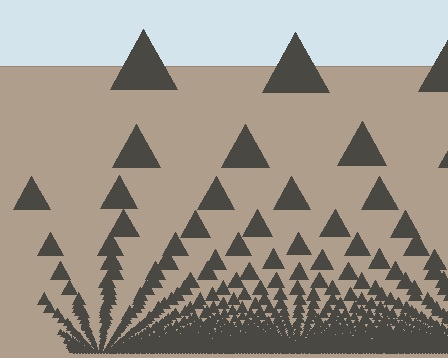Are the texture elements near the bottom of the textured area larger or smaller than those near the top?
Smaller. The gradient is inverted — elements near the bottom are smaller and denser.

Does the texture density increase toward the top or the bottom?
Density increases toward the bottom.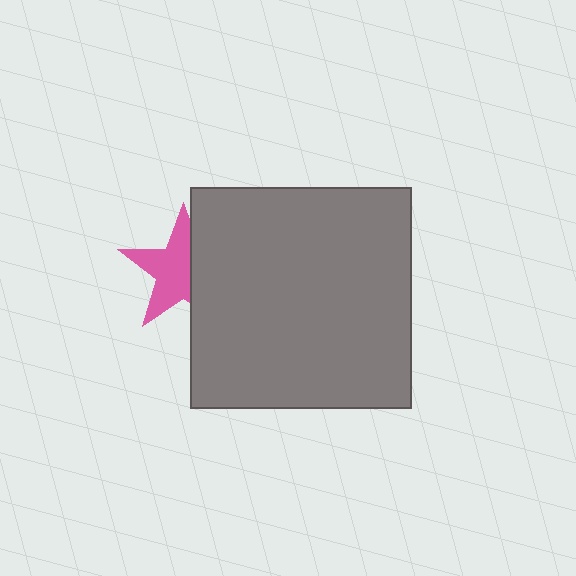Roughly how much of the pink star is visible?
About half of it is visible (roughly 60%).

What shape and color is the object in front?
The object in front is a gray square.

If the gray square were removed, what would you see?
You would see the complete pink star.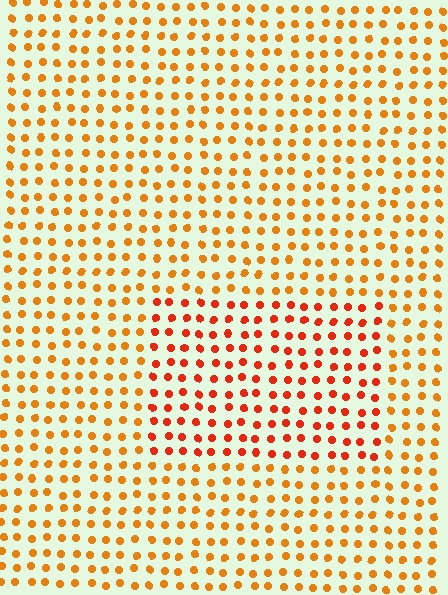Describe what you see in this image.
The image is filled with small orange elements in a uniform arrangement. A rectangle-shaped region is visible where the elements are tinted to a slightly different hue, forming a subtle color boundary.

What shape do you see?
I see a rectangle.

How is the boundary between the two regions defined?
The boundary is defined purely by a slight shift in hue (about 26 degrees). Spacing, size, and orientation are identical on both sides.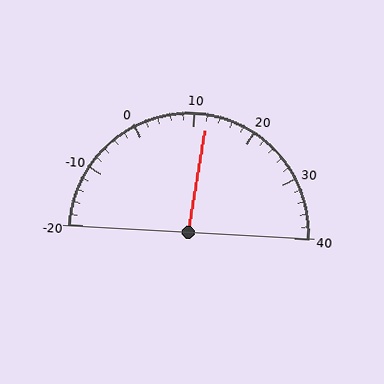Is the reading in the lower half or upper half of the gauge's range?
The reading is in the upper half of the range (-20 to 40).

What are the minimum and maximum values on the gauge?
The gauge ranges from -20 to 40.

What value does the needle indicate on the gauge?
The needle indicates approximately 12.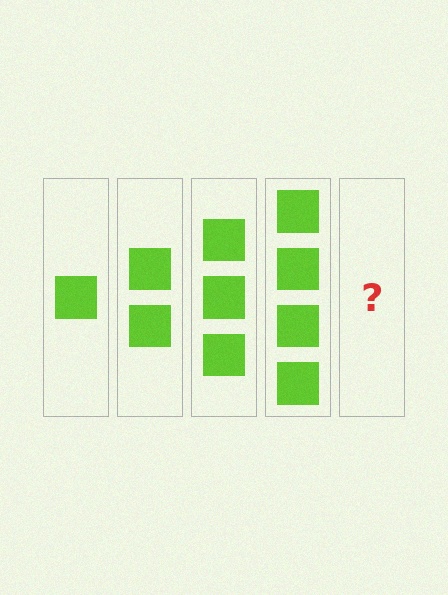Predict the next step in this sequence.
The next step is 5 squares.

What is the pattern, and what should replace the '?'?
The pattern is that each step adds one more square. The '?' should be 5 squares.